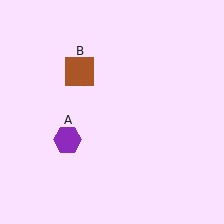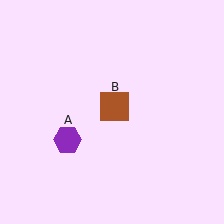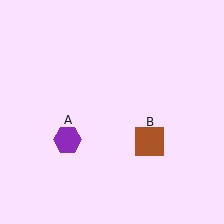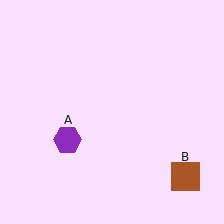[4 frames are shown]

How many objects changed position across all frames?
1 object changed position: brown square (object B).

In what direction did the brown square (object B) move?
The brown square (object B) moved down and to the right.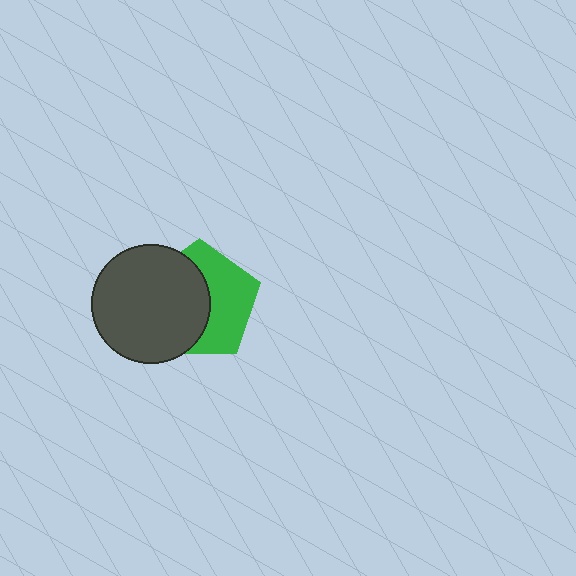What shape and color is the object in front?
The object in front is a dark gray circle.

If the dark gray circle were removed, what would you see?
You would see the complete green pentagon.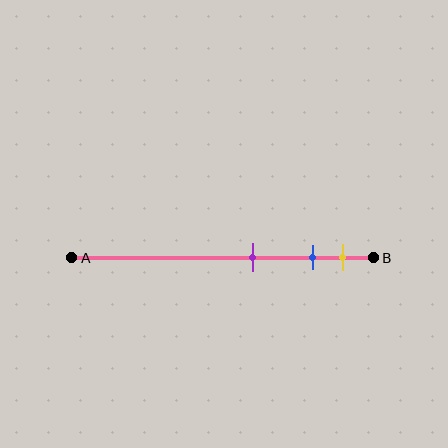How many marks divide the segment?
There are 3 marks dividing the segment.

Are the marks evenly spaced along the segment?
No, the marks are not evenly spaced.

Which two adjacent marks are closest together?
The blue and yellow marks are the closest adjacent pair.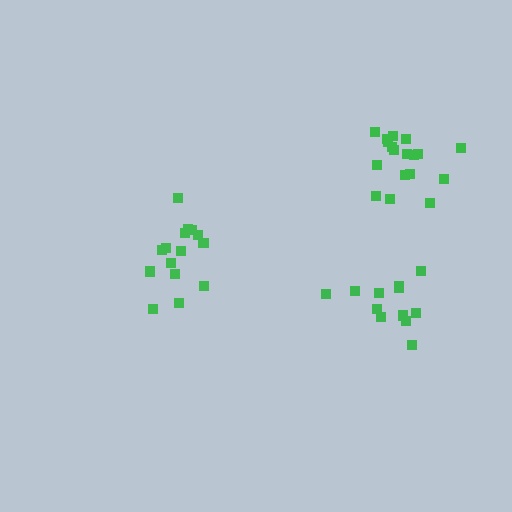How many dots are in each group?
Group 1: 15 dots, Group 2: 18 dots, Group 3: 12 dots (45 total).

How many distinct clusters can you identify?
There are 3 distinct clusters.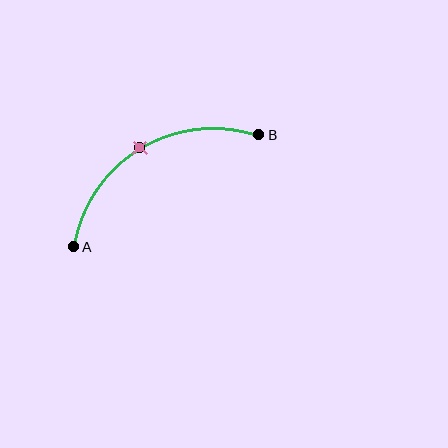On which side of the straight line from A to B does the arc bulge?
The arc bulges above the straight line connecting A and B.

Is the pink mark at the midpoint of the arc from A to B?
Yes. The pink mark lies on the arc at equal arc-length from both A and B — it is the arc midpoint.